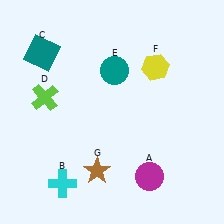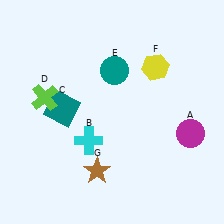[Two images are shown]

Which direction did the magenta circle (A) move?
The magenta circle (A) moved up.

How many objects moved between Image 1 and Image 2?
3 objects moved between the two images.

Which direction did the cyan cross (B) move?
The cyan cross (B) moved up.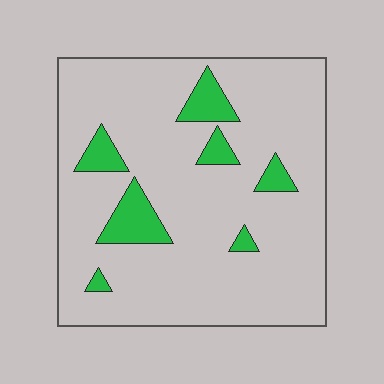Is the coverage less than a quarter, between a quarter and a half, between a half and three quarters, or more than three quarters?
Less than a quarter.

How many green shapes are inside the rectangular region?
7.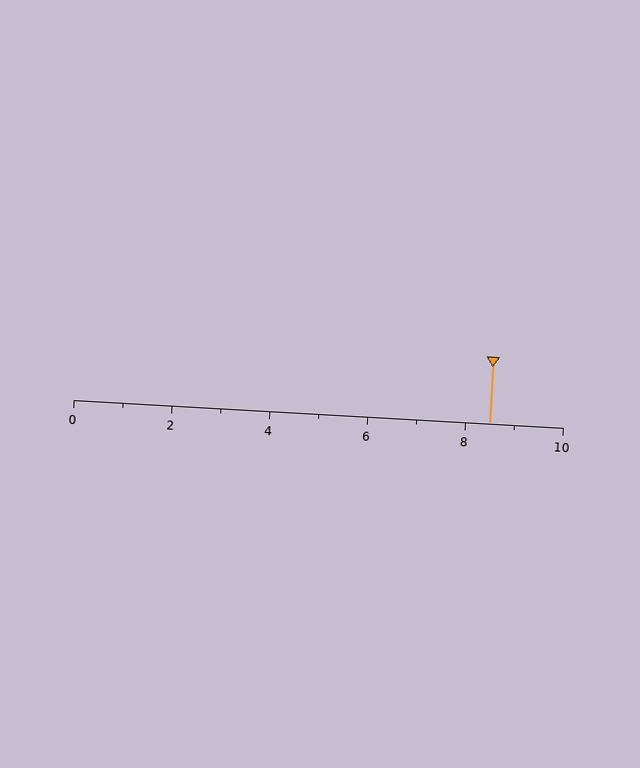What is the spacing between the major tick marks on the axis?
The major ticks are spaced 2 apart.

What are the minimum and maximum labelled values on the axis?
The axis runs from 0 to 10.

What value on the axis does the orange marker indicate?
The marker indicates approximately 8.5.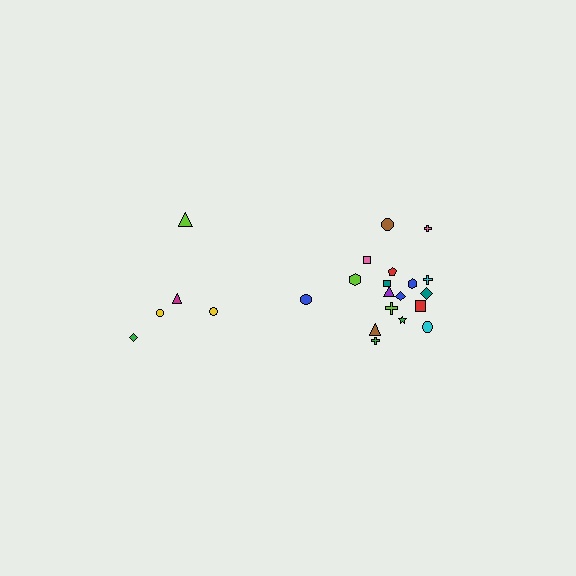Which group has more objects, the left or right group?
The right group.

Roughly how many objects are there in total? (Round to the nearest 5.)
Roughly 25 objects in total.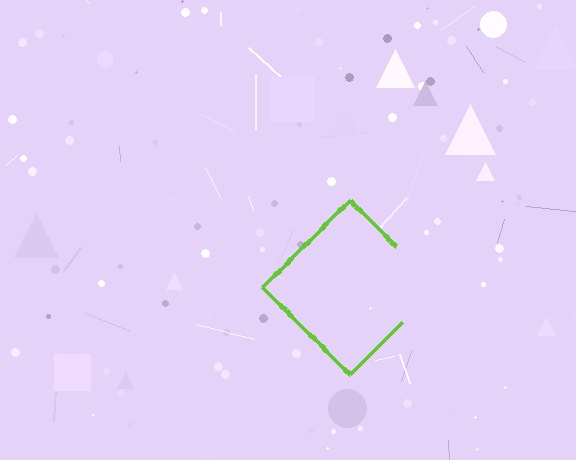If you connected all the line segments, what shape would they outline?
They would outline a diamond.